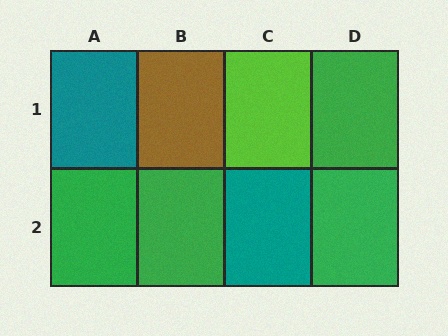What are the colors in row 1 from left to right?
Teal, brown, lime, green.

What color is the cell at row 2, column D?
Green.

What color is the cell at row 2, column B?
Green.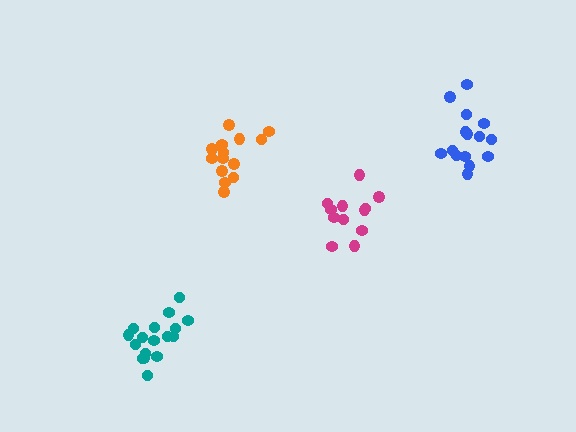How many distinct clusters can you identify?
There are 4 distinct clusters.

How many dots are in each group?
Group 1: 12 dots, Group 2: 17 dots, Group 3: 15 dots, Group 4: 15 dots (59 total).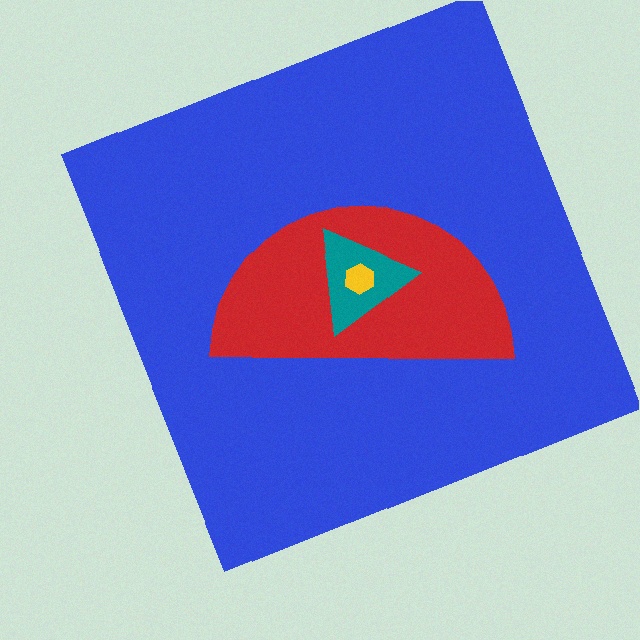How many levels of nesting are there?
4.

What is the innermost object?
The yellow hexagon.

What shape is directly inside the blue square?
The red semicircle.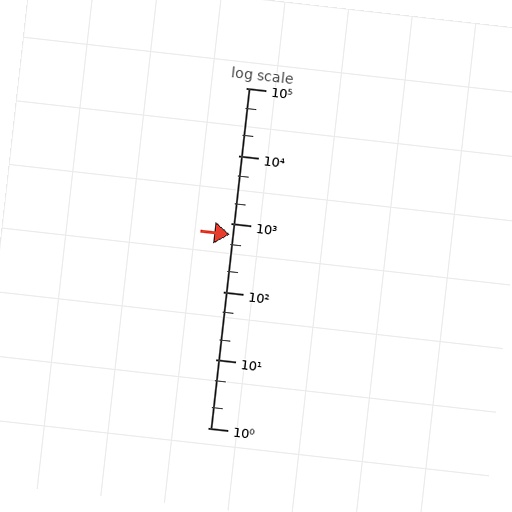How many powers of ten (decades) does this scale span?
The scale spans 5 decades, from 1 to 100000.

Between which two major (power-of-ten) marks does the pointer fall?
The pointer is between 100 and 1000.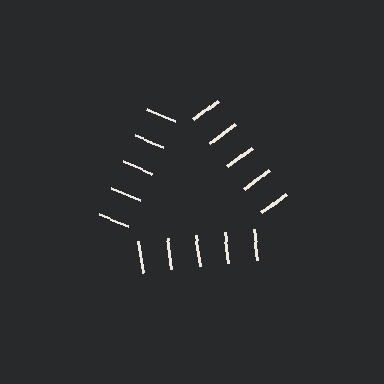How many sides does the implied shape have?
3 sides — the line-ends trace a triangle.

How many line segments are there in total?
15 — 5 along each of the 3 edges.